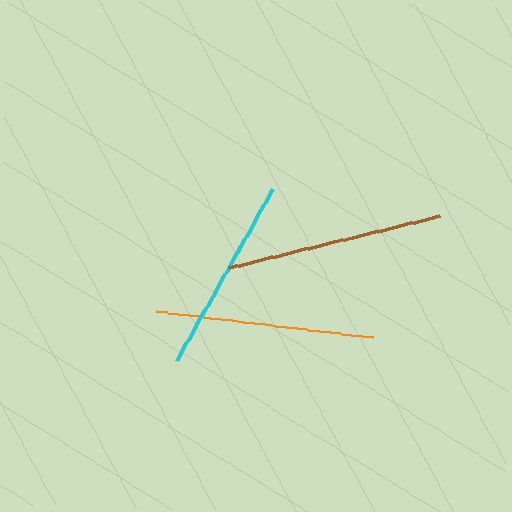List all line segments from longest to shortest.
From longest to shortest: orange, brown, cyan.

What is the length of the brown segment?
The brown segment is approximately 217 pixels long.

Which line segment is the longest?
The orange line is the longest at approximately 218 pixels.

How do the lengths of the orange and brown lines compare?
The orange and brown lines are approximately the same length.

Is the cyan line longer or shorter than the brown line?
The brown line is longer than the cyan line.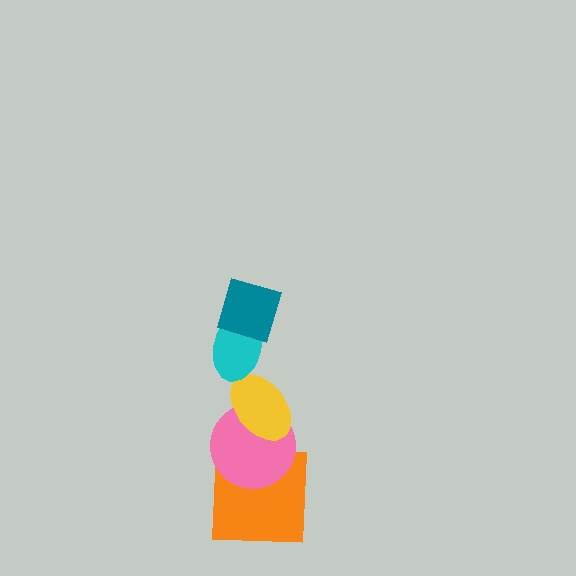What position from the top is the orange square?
The orange square is 5th from the top.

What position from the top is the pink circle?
The pink circle is 4th from the top.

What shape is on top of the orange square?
The pink circle is on top of the orange square.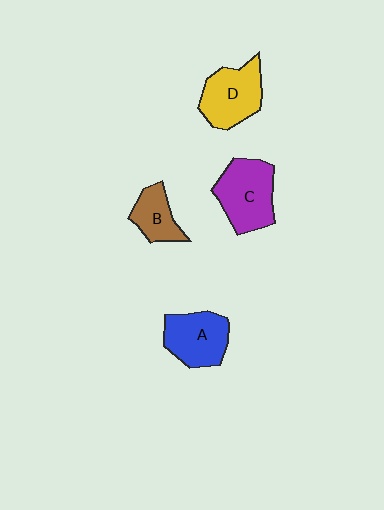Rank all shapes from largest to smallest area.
From largest to smallest: C (purple), D (yellow), A (blue), B (brown).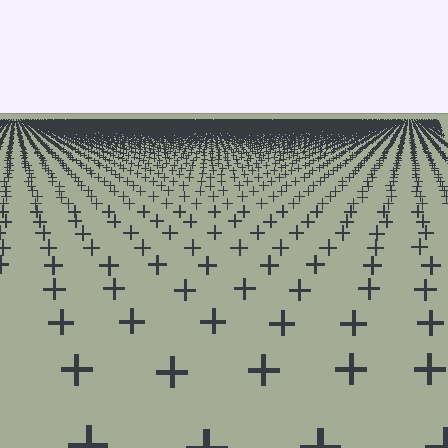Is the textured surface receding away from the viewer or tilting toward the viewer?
The surface is receding away from the viewer. Texture elements get smaller and denser toward the top.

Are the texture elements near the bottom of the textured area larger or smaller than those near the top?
Larger. Near the bottom, elements are closer to the viewer and appear at a bigger on-screen size.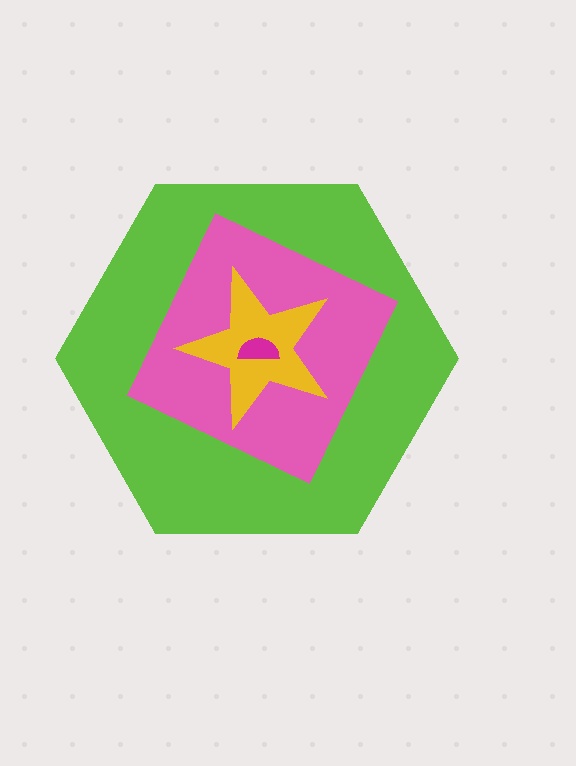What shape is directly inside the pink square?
The yellow star.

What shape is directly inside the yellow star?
The magenta semicircle.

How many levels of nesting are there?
4.